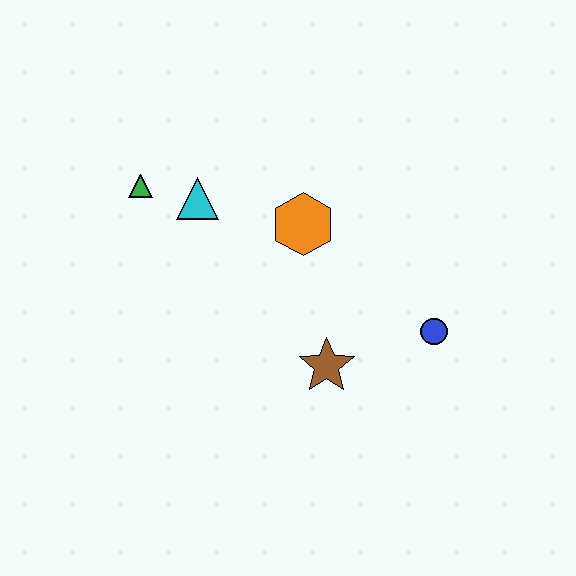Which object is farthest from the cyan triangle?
The blue circle is farthest from the cyan triangle.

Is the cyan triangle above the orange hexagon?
Yes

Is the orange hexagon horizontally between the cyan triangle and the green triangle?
No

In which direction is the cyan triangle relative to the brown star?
The cyan triangle is above the brown star.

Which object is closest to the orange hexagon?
The cyan triangle is closest to the orange hexagon.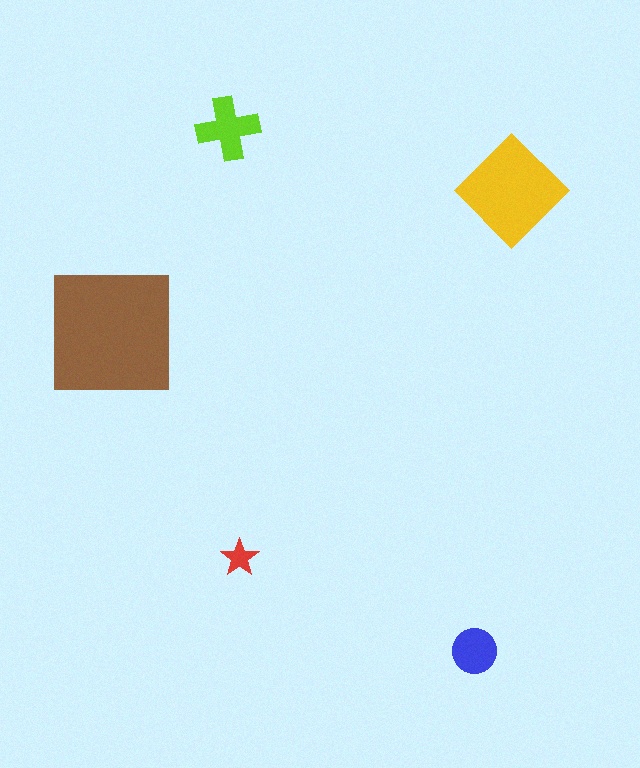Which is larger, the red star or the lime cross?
The lime cross.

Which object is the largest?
The brown square.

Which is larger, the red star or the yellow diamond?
The yellow diamond.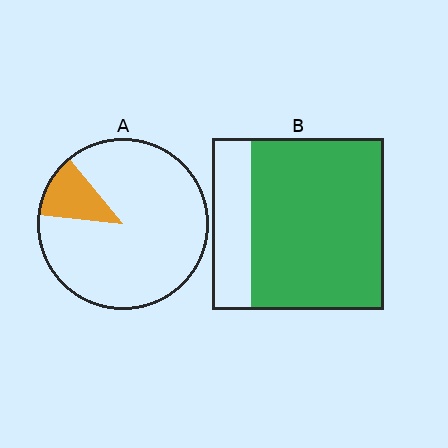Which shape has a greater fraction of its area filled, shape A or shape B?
Shape B.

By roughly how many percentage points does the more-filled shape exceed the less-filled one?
By roughly 65 percentage points (B over A).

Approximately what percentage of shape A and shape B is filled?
A is approximately 10% and B is approximately 75%.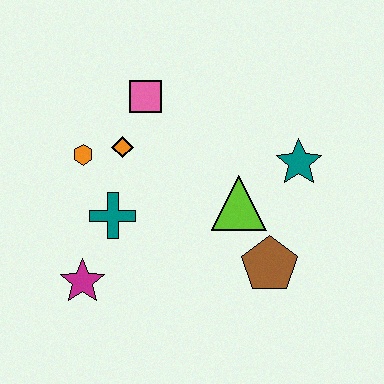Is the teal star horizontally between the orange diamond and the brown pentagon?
No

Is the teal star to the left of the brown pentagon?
No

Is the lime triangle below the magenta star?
No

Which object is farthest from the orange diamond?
The brown pentagon is farthest from the orange diamond.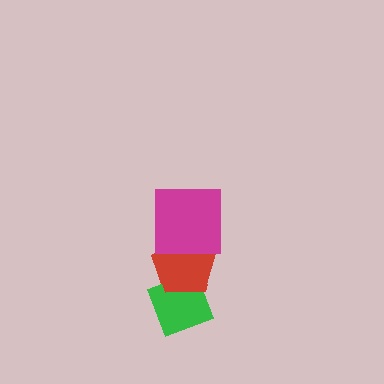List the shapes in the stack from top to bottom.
From top to bottom: the magenta square, the red pentagon, the green diamond.